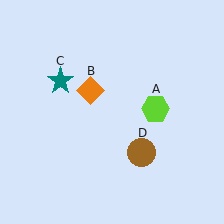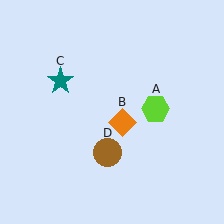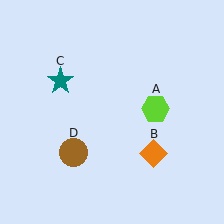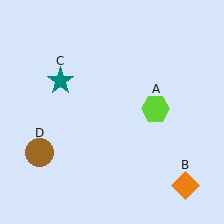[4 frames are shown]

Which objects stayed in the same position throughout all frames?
Lime hexagon (object A) and teal star (object C) remained stationary.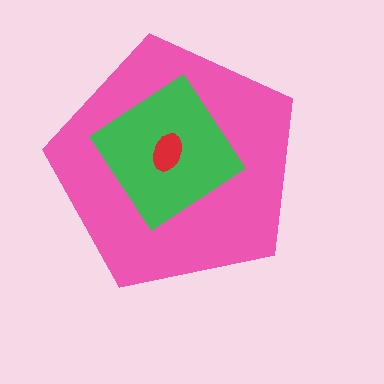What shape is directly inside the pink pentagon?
The green diamond.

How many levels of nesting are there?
3.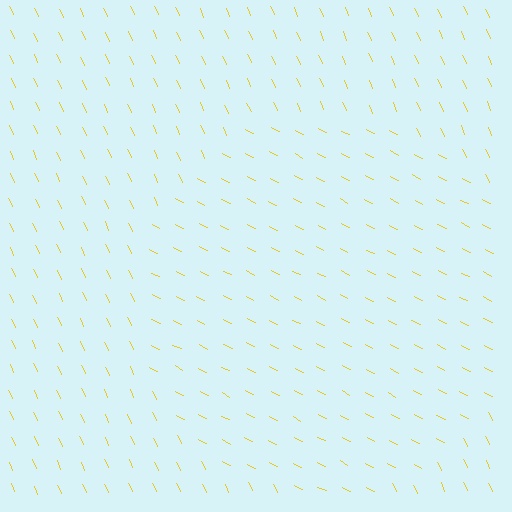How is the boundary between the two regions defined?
The boundary is defined purely by a change in line orientation (approximately 38 degrees difference). All lines are the same color and thickness.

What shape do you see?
I see a circle.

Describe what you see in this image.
The image is filled with small yellow line segments. A circle region in the image has lines oriented differently from the surrounding lines, creating a visible texture boundary.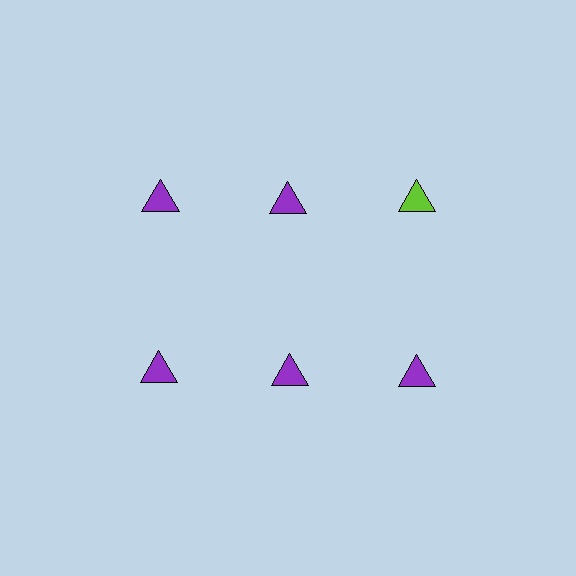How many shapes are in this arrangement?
There are 6 shapes arranged in a grid pattern.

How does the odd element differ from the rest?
It has a different color: lime instead of purple.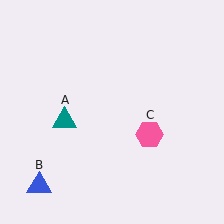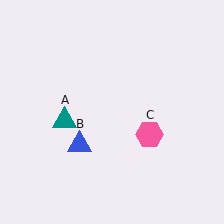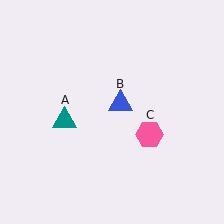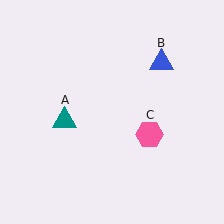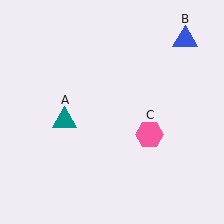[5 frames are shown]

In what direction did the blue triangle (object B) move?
The blue triangle (object B) moved up and to the right.